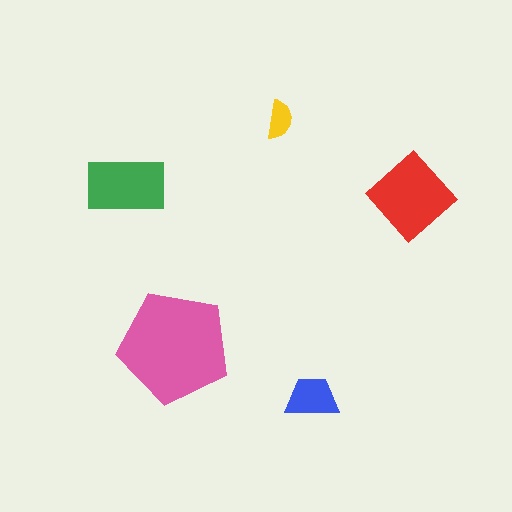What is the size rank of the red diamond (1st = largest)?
2nd.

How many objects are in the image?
There are 5 objects in the image.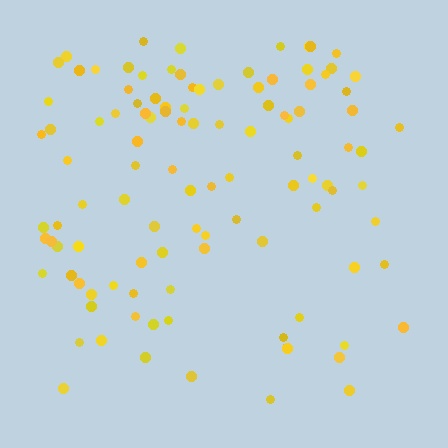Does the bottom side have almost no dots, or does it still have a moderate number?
Still a moderate number, just noticeably fewer than the top.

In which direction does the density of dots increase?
From bottom to top, with the top side densest.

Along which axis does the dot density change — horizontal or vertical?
Vertical.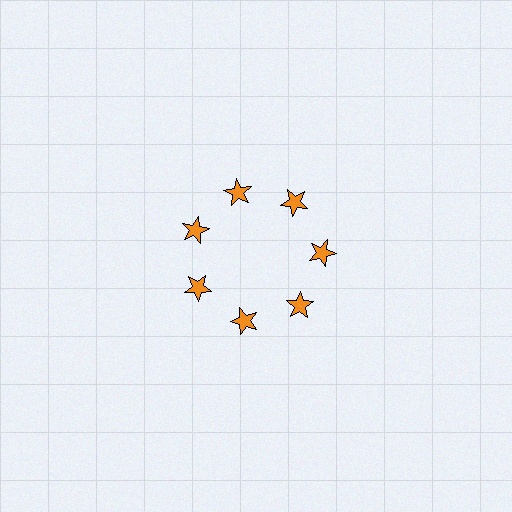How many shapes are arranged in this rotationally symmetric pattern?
There are 7 shapes, arranged in 7 groups of 1.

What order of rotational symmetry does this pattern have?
This pattern has 7-fold rotational symmetry.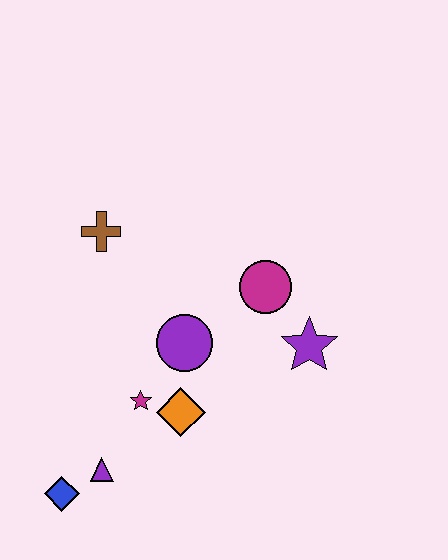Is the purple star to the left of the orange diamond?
No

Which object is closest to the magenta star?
The orange diamond is closest to the magenta star.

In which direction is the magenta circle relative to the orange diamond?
The magenta circle is above the orange diamond.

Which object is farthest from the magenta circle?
The blue diamond is farthest from the magenta circle.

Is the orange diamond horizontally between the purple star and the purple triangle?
Yes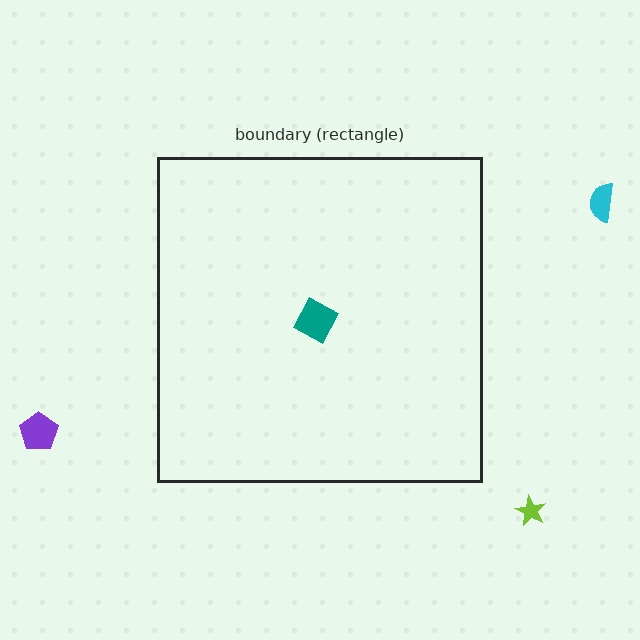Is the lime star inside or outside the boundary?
Outside.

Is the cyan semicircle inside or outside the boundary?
Outside.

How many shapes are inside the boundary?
1 inside, 3 outside.